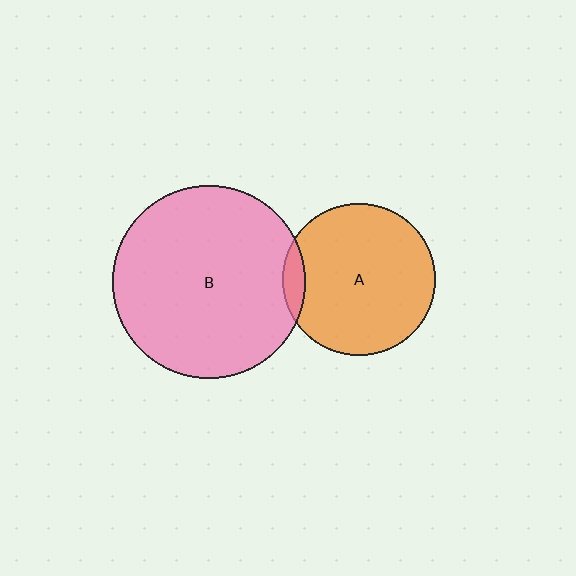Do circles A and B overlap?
Yes.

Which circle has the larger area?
Circle B (pink).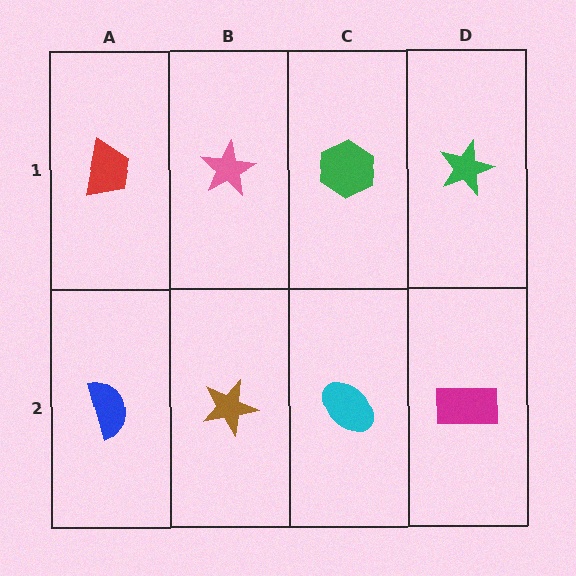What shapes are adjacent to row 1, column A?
A blue semicircle (row 2, column A), a pink star (row 1, column B).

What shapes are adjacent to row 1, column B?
A brown star (row 2, column B), a red trapezoid (row 1, column A), a green hexagon (row 1, column C).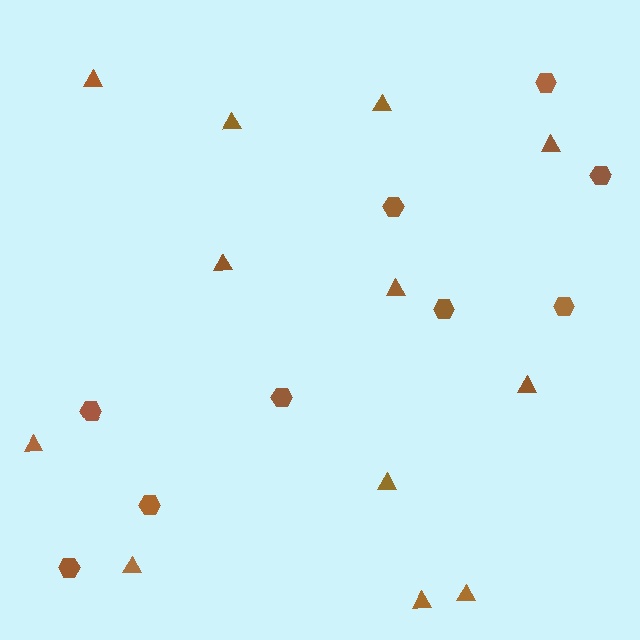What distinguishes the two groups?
There are 2 groups: one group of hexagons (9) and one group of triangles (12).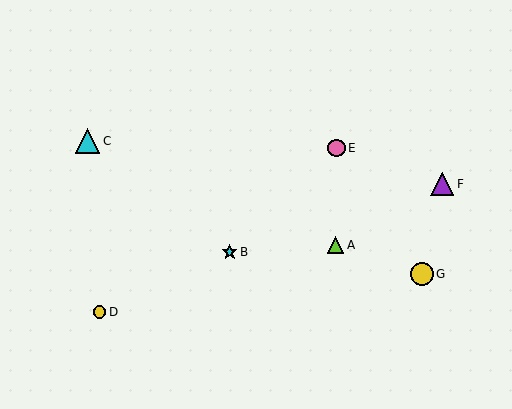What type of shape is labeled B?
Shape B is a cyan star.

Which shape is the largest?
The cyan triangle (labeled C) is the largest.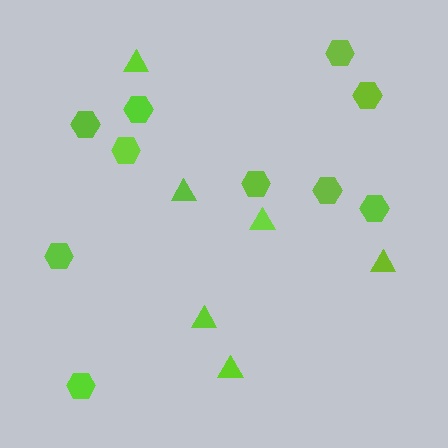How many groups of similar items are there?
There are 2 groups: one group of triangles (6) and one group of hexagons (10).